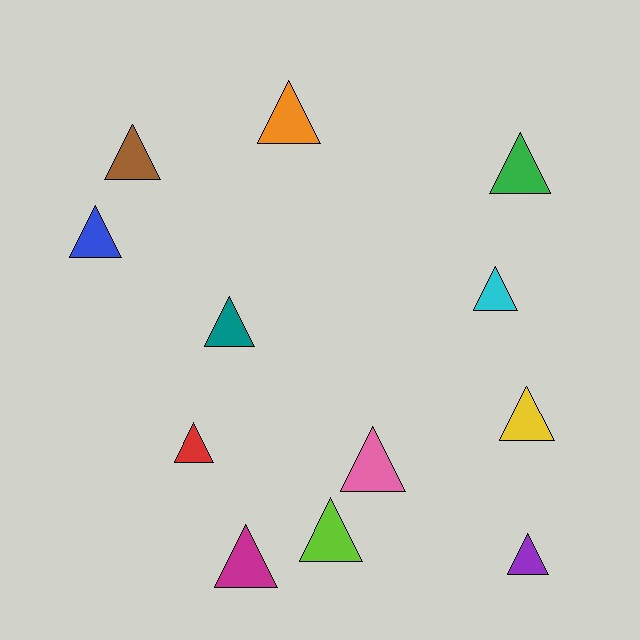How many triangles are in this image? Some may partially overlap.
There are 12 triangles.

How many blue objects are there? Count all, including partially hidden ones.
There is 1 blue object.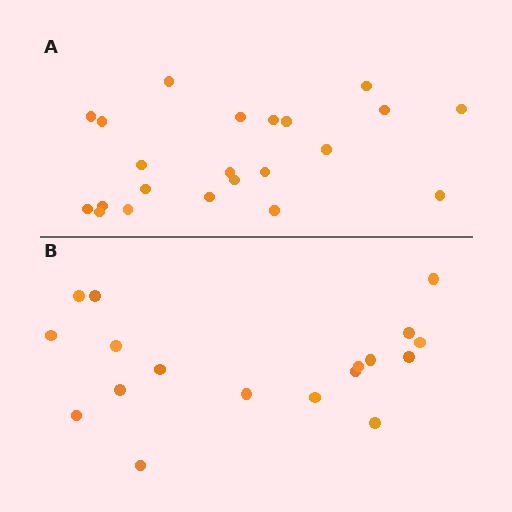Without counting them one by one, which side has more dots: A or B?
Region A (the top region) has more dots.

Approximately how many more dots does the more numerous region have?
Region A has about 4 more dots than region B.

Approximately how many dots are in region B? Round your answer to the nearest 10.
About 20 dots. (The exact count is 18, which rounds to 20.)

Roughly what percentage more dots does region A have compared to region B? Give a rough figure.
About 20% more.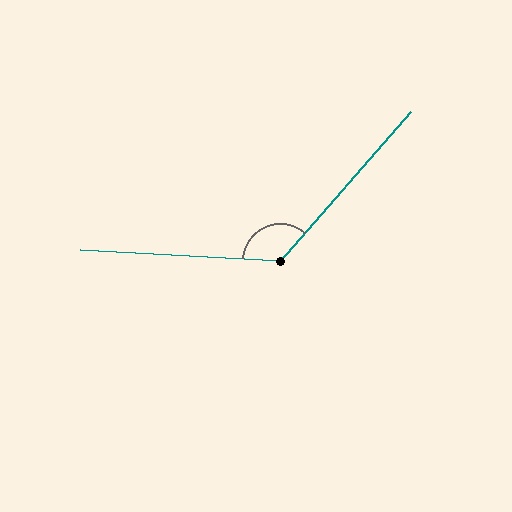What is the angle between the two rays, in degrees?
Approximately 128 degrees.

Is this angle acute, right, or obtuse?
It is obtuse.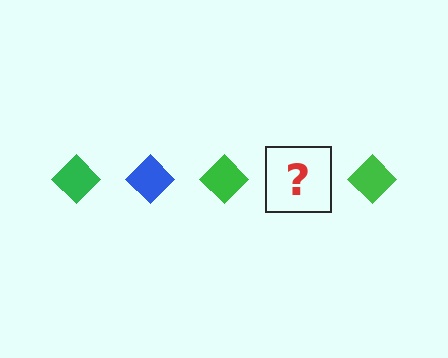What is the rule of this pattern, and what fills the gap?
The rule is that the pattern cycles through green, blue diamonds. The gap should be filled with a blue diamond.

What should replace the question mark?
The question mark should be replaced with a blue diamond.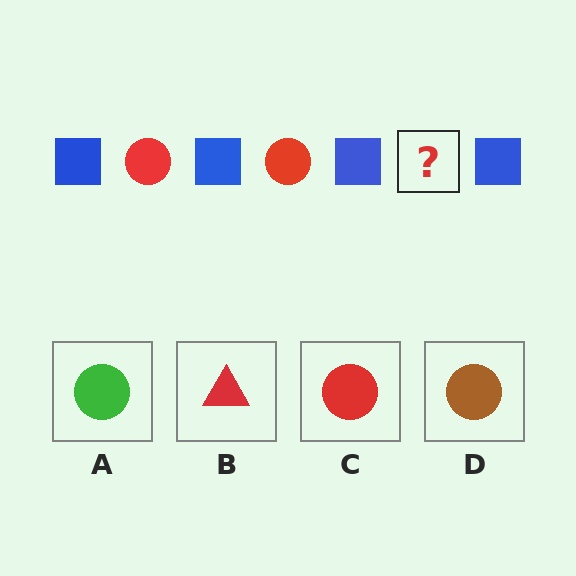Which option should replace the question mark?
Option C.